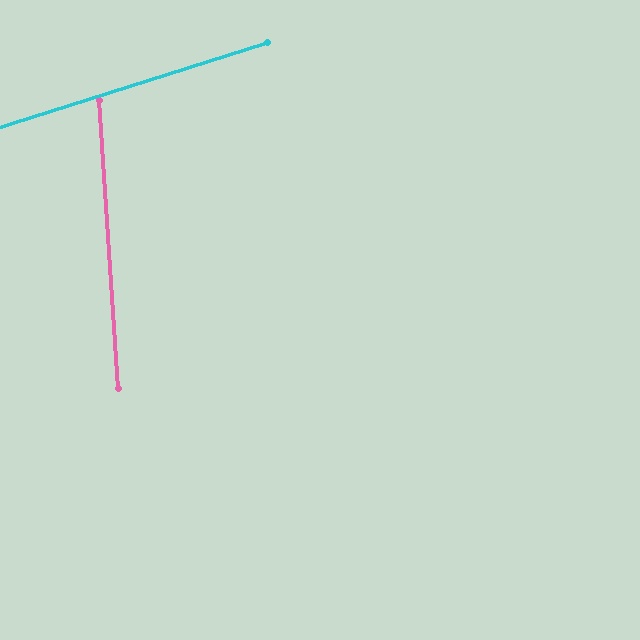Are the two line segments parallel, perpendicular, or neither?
Neither parallel nor perpendicular — they differ by about 76°.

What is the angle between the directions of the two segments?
Approximately 76 degrees.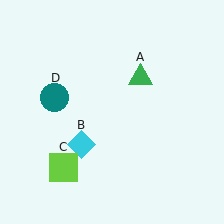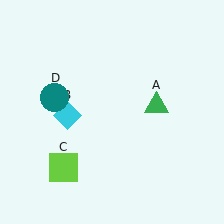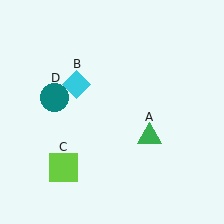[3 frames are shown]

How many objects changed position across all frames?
2 objects changed position: green triangle (object A), cyan diamond (object B).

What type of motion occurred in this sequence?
The green triangle (object A), cyan diamond (object B) rotated clockwise around the center of the scene.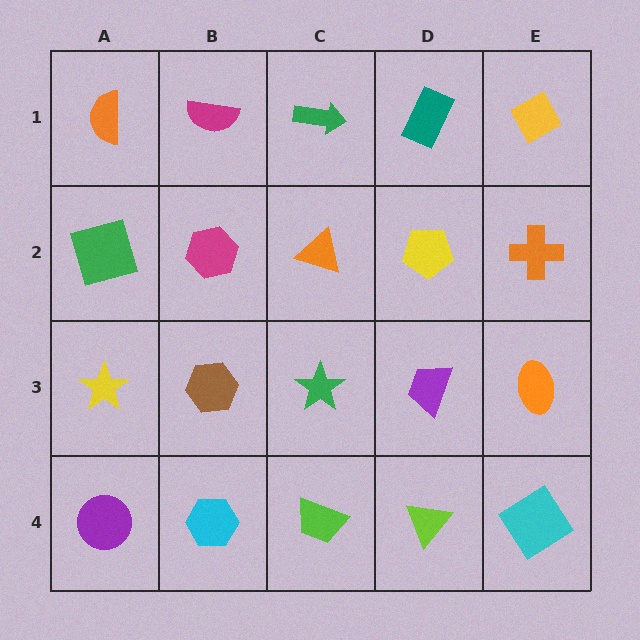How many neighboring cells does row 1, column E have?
2.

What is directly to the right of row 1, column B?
A green arrow.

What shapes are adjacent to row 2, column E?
A yellow diamond (row 1, column E), an orange ellipse (row 3, column E), a yellow pentagon (row 2, column D).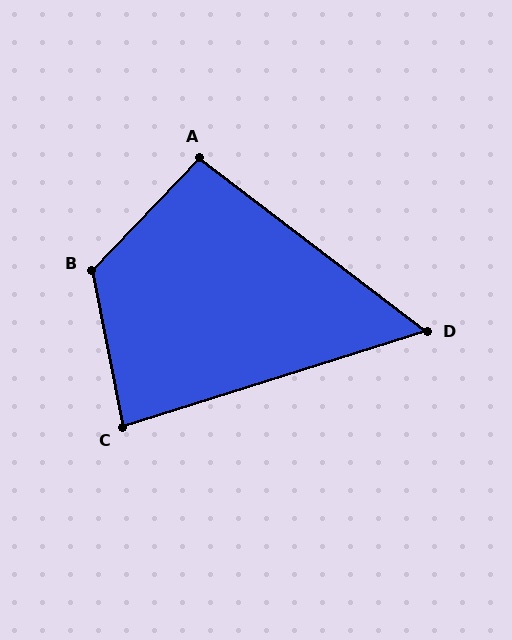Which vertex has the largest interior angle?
B, at approximately 125 degrees.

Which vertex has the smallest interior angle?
D, at approximately 55 degrees.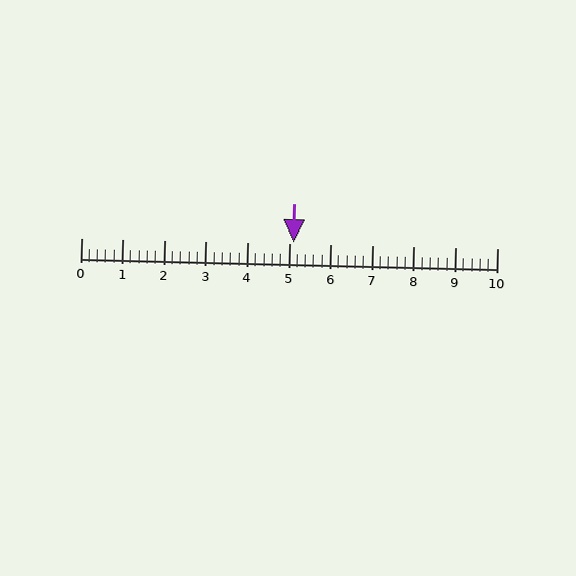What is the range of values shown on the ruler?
The ruler shows values from 0 to 10.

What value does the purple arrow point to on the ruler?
The purple arrow points to approximately 5.1.